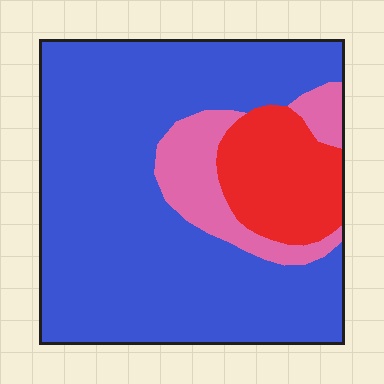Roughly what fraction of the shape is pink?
Pink covers around 15% of the shape.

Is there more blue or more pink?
Blue.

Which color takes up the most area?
Blue, at roughly 70%.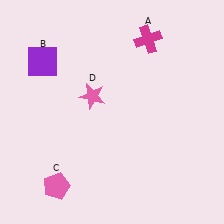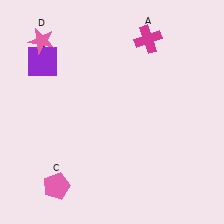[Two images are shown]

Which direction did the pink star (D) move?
The pink star (D) moved up.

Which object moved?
The pink star (D) moved up.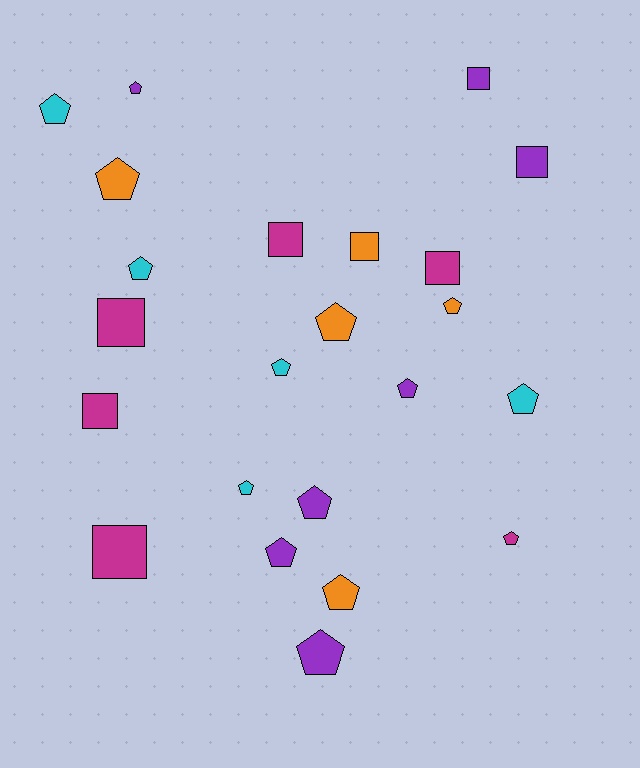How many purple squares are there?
There are 2 purple squares.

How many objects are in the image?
There are 23 objects.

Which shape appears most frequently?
Pentagon, with 15 objects.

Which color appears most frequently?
Purple, with 7 objects.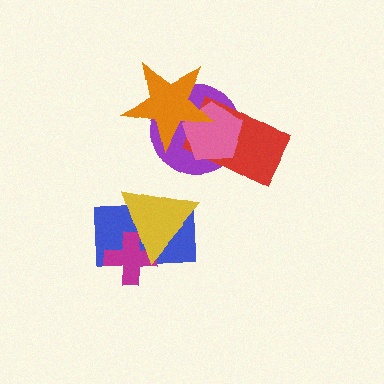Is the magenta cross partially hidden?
Yes, it is partially covered by another shape.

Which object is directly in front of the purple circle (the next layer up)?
The red rectangle is directly in front of the purple circle.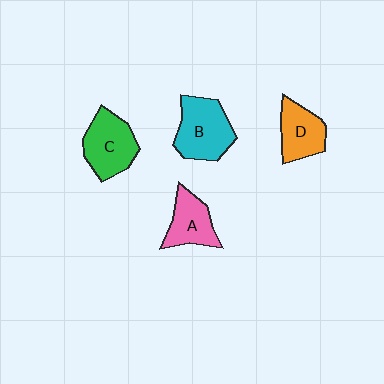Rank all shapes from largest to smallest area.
From largest to smallest: B (cyan), C (green), D (orange), A (pink).